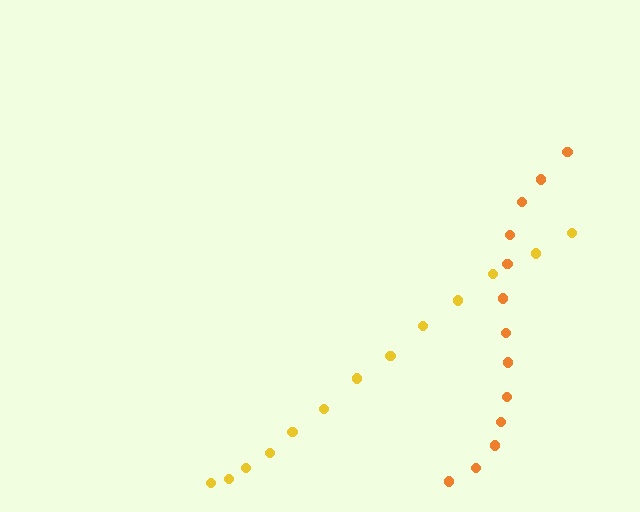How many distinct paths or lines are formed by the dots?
There are 2 distinct paths.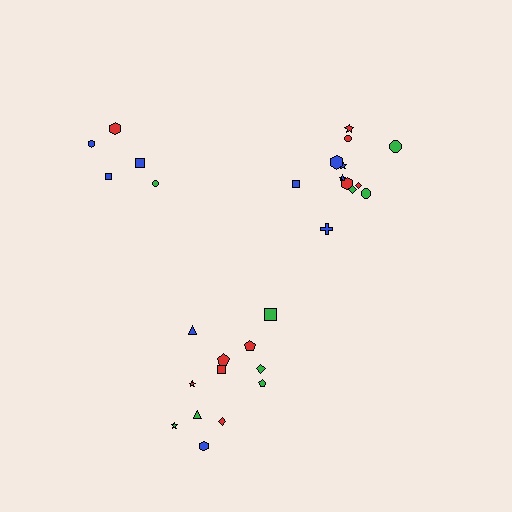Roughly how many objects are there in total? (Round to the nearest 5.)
Roughly 30 objects in total.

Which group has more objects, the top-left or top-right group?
The top-right group.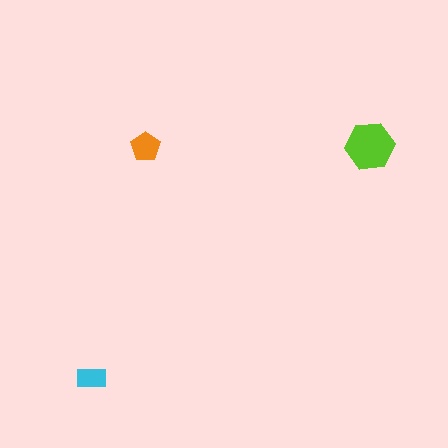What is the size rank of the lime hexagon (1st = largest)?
1st.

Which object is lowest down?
The cyan rectangle is bottommost.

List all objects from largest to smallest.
The lime hexagon, the orange pentagon, the cyan rectangle.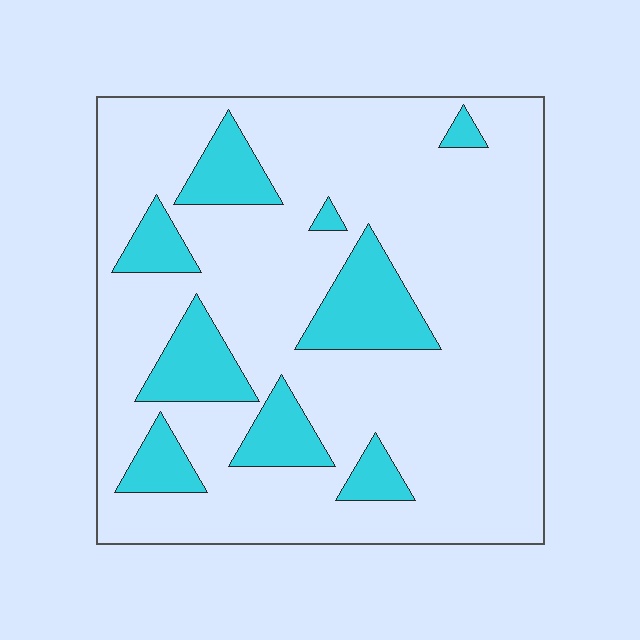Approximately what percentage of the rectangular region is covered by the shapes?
Approximately 20%.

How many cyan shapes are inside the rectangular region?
9.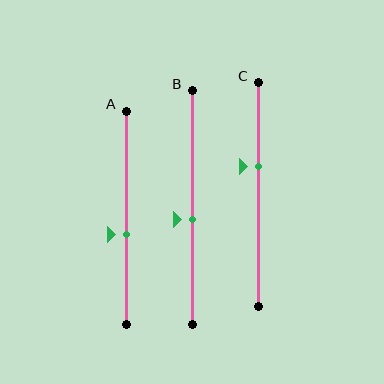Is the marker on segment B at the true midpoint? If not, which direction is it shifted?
No, the marker on segment B is shifted downward by about 5% of the segment length.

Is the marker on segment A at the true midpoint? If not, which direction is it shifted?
No, the marker on segment A is shifted downward by about 8% of the segment length.